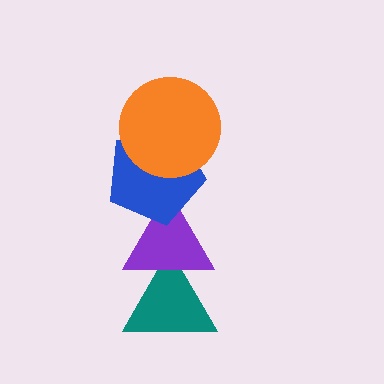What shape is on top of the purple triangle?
The blue pentagon is on top of the purple triangle.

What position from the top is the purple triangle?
The purple triangle is 3rd from the top.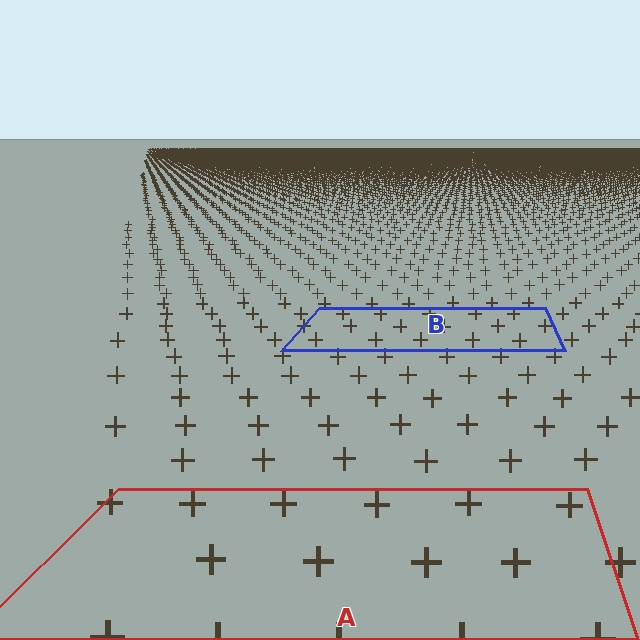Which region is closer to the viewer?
Region A is closer. The texture elements there are larger and more spread out.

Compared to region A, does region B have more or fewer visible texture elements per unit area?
Region B has more texture elements per unit area — they are packed more densely because it is farther away.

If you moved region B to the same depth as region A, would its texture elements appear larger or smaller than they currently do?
They would appear larger. At a closer depth, the same texture elements are projected at a bigger on-screen size.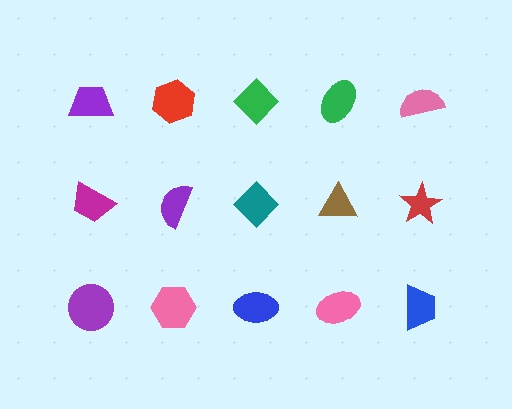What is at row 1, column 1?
A purple trapezoid.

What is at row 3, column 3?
A blue ellipse.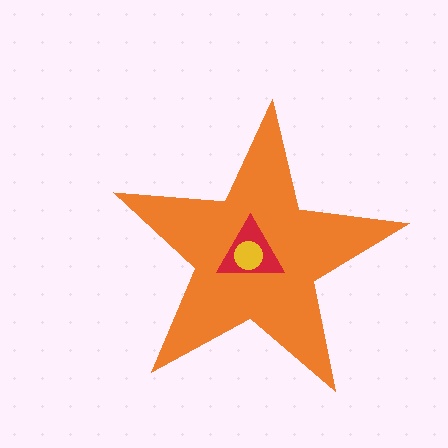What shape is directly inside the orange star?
The red triangle.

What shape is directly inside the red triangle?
The yellow circle.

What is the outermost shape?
The orange star.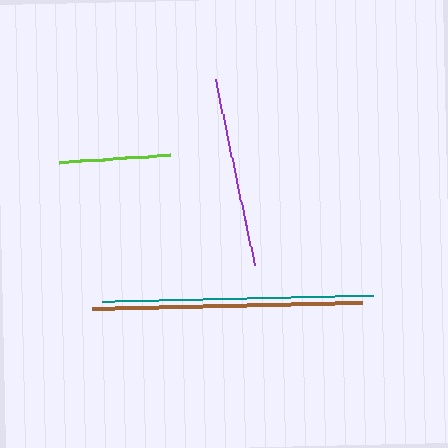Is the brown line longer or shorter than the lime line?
The brown line is longer than the lime line.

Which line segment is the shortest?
The lime line is the shortest at approximately 112 pixels.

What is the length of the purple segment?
The purple segment is approximately 191 pixels long.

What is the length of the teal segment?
The teal segment is approximately 272 pixels long.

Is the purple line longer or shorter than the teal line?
The teal line is longer than the purple line.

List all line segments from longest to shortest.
From longest to shortest: teal, brown, purple, lime.